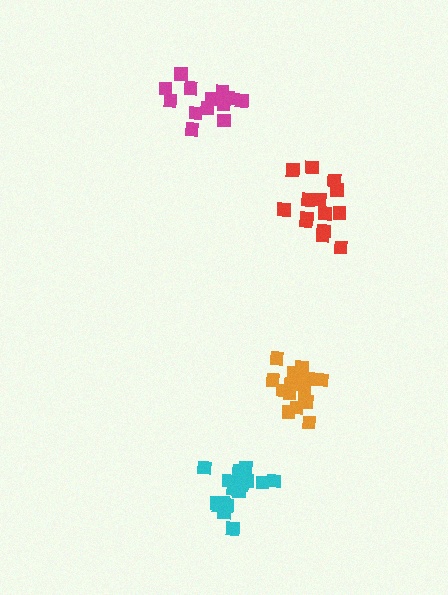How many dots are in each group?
Group 1: 14 dots, Group 2: 17 dots, Group 3: 13 dots, Group 4: 17 dots (61 total).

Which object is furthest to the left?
The magenta cluster is leftmost.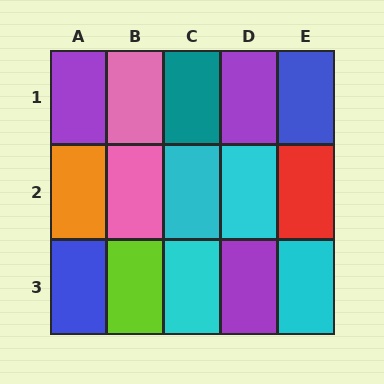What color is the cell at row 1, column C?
Teal.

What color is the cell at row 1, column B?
Pink.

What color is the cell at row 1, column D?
Purple.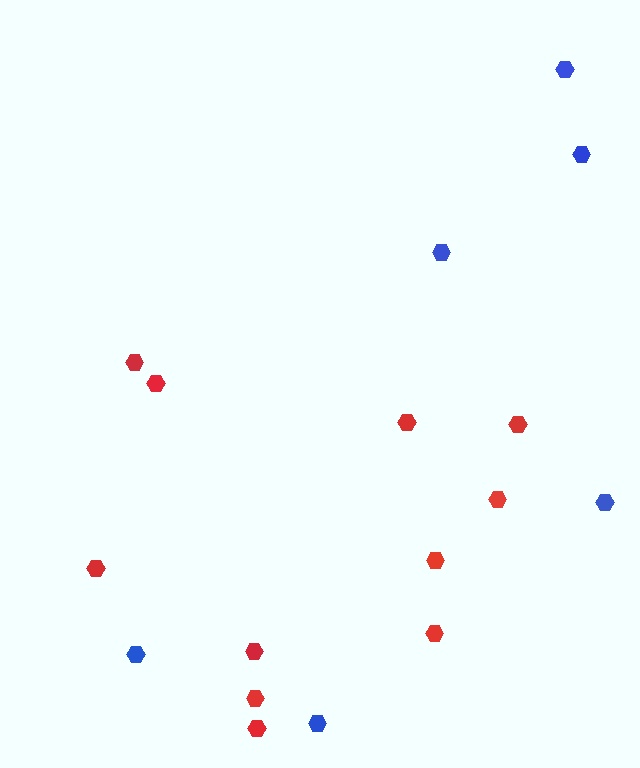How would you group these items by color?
There are 2 groups: one group of red hexagons (11) and one group of blue hexagons (6).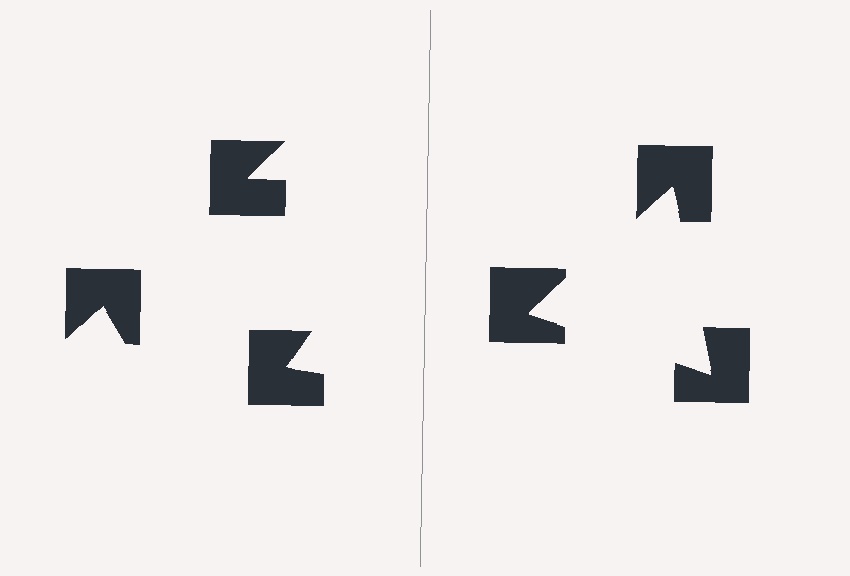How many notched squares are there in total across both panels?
6 — 3 on each side.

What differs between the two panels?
The notched squares are positioned identically on both sides; only the wedge orientations differ. On the right they align to a triangle; on the left they are misaligned.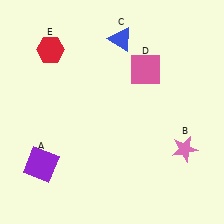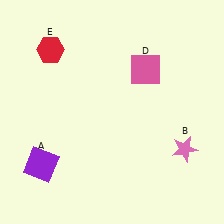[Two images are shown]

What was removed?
The blue triangle (C) was removed in Image 2.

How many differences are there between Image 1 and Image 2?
There is 1 difference between the two images.